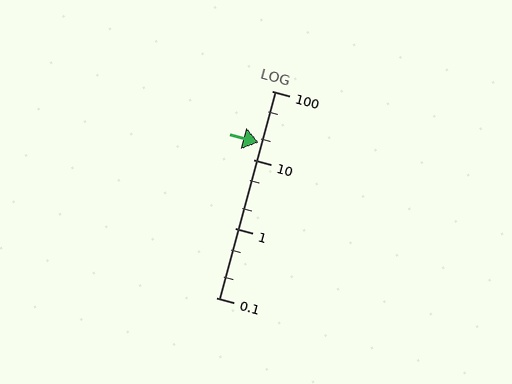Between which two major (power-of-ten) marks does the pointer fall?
The pointer is between 10 and 100.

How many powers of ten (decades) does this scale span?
The scale spans 3 decades, from 0.1 to 100.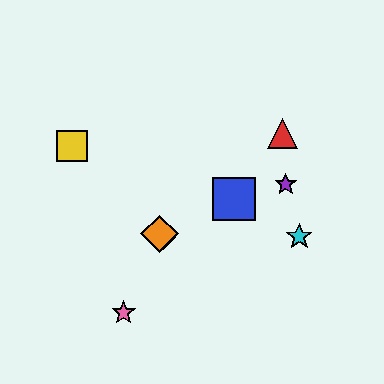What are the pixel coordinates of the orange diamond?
The orange diamond is at (160, 234).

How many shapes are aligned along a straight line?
3 shapes (the green diamond, the yellow square, the orange diamond) are aligned along a straight line.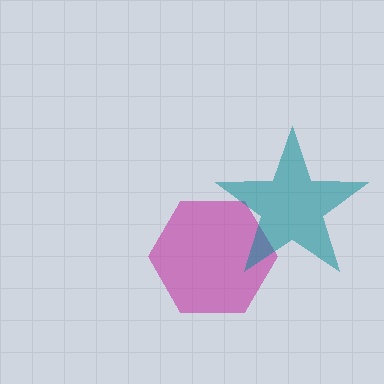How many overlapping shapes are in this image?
There are 2 overlapping shapes in the image.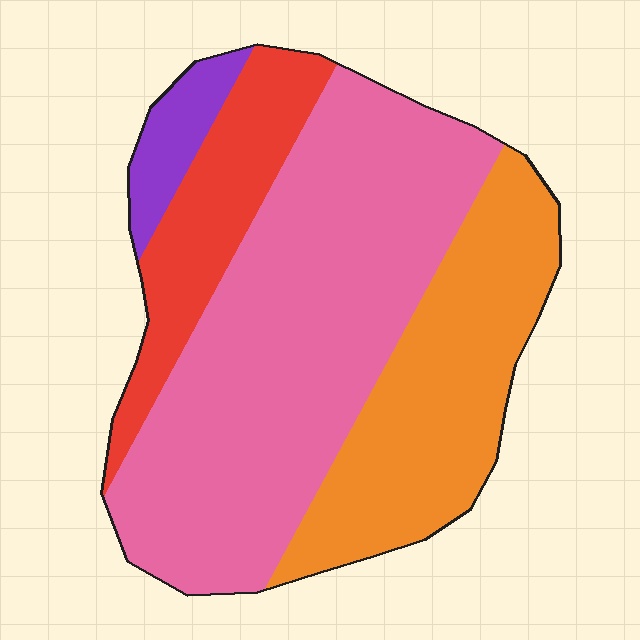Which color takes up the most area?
Pink, at roughly 50%.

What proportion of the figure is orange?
Orange takes up about one quarter (1/4) of the figure.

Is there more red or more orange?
Orange.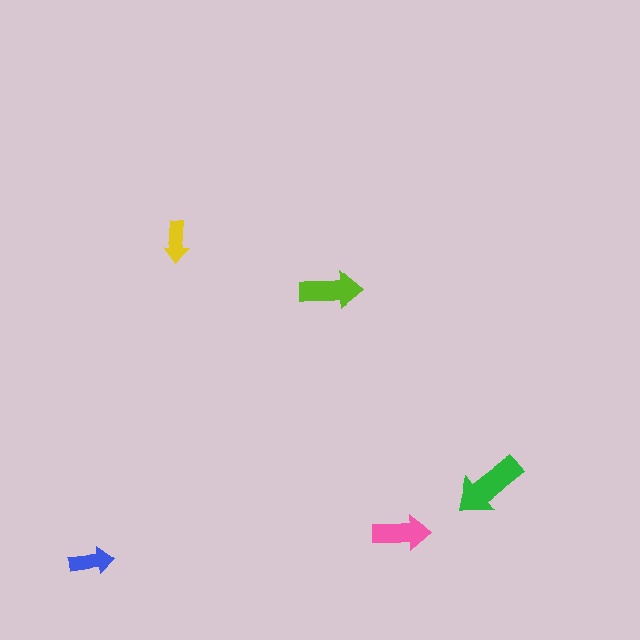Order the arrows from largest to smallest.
the green one, the lime one, the pink one, the blue one, the yellow one.